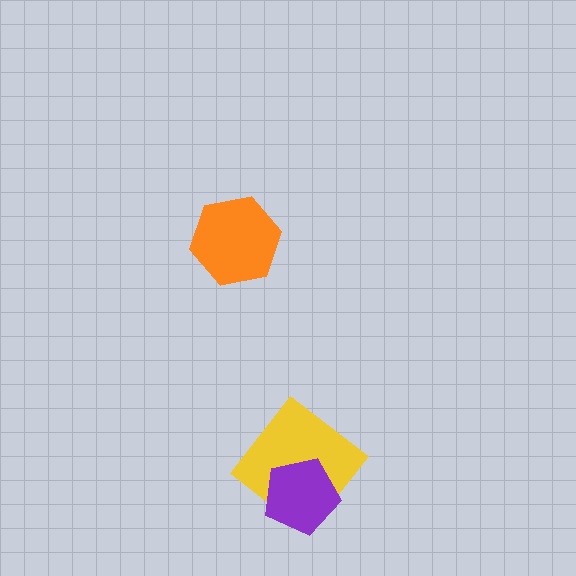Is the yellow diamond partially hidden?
Yes, it is partially covered by another shape.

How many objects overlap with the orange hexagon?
0 objects overlap with the orange hexagon.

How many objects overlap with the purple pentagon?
1 object overlaps with the purple pentagon.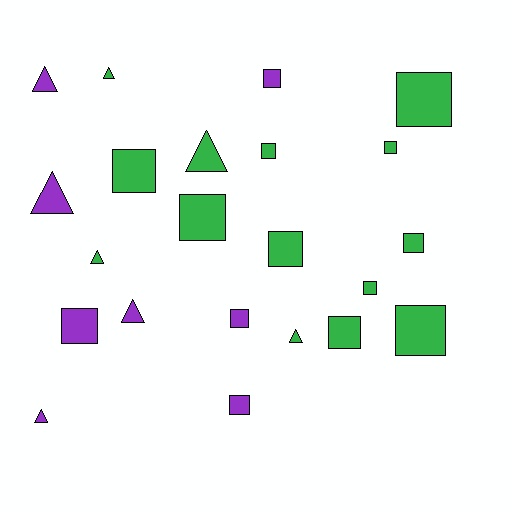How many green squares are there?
There are 10 green squares.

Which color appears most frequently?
Green, with 14 objects.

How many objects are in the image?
There are 22 objects.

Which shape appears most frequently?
Square, with 14 objects.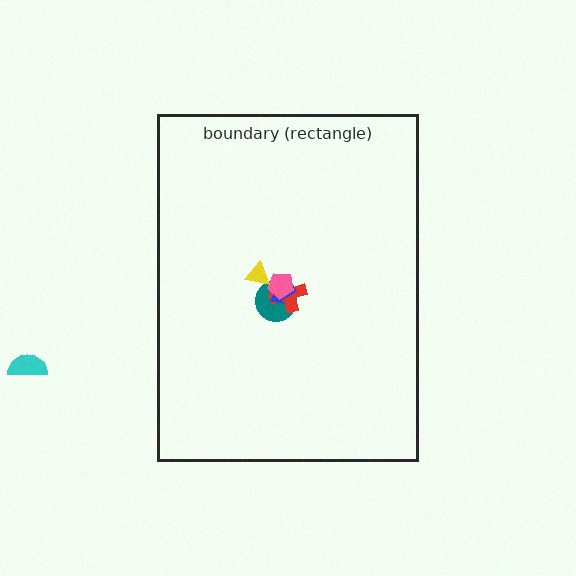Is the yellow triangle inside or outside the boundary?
Inside.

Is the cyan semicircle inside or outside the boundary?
Outside.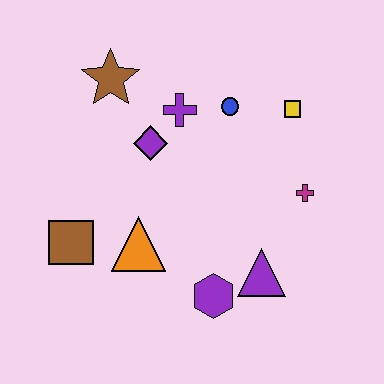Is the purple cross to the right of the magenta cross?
No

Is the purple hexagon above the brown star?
No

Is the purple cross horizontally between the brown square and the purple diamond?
No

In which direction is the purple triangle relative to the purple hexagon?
The purple triangle is to the right of the purple hexagon.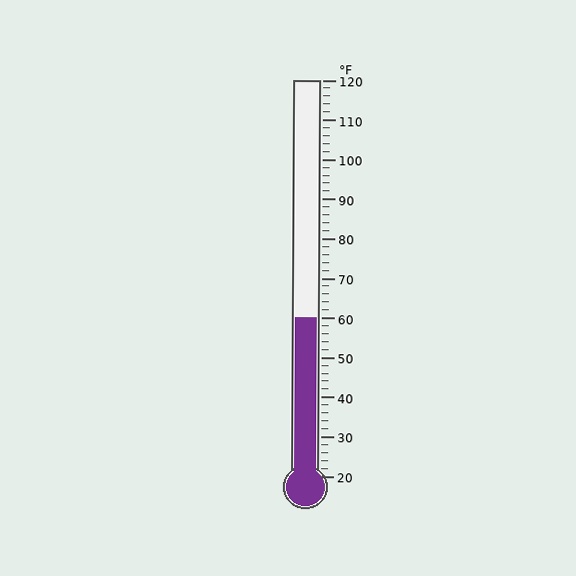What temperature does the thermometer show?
The thermometer shows approximately 60°F.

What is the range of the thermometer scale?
The thermometer scale ranges from 20°F to 120°F.